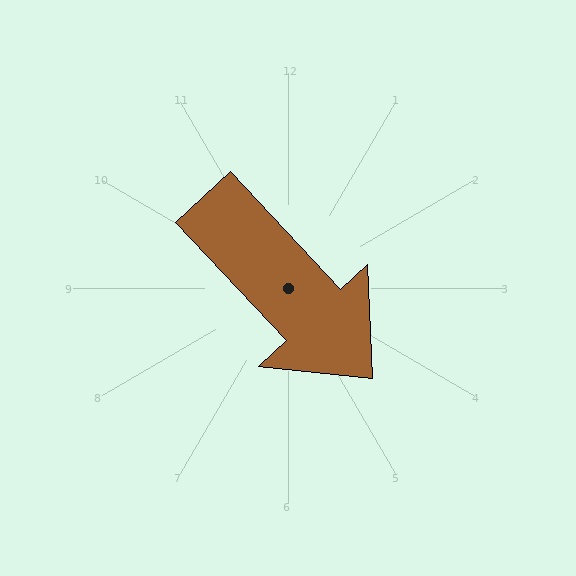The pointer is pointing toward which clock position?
Roughly 5 o'clock.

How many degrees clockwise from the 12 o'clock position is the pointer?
Approximately 137 degrees.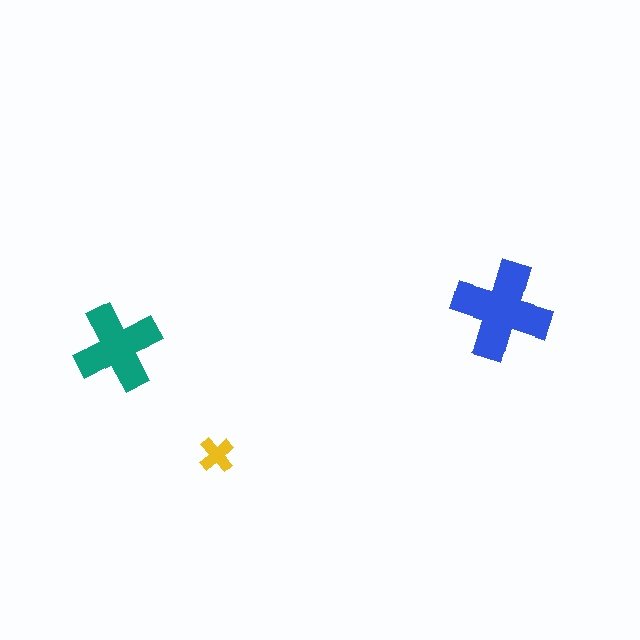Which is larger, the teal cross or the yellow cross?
The teal one.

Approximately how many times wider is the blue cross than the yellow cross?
About 3 times wider.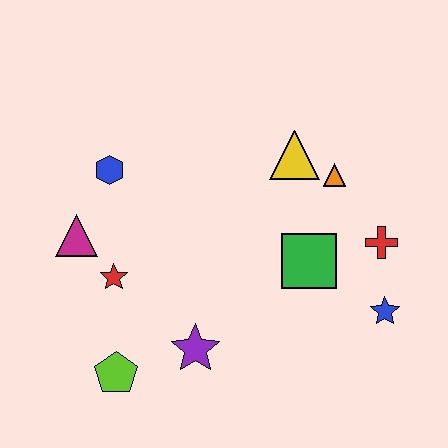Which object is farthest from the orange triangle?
The lime pentagon is farthest from the orange triangle.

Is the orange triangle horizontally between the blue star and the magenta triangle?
Yes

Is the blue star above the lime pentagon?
Yes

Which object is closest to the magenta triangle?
The red star is closest to the magenta triangle.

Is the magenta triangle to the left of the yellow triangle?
Yes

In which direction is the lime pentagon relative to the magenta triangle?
The lime pentagon is below the magenta triangle.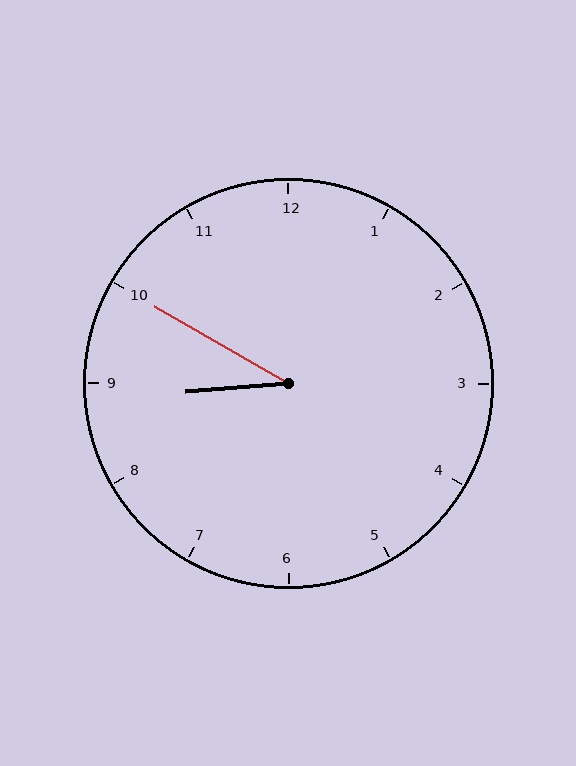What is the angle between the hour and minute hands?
Approximately 35 degrees.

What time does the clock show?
8:50.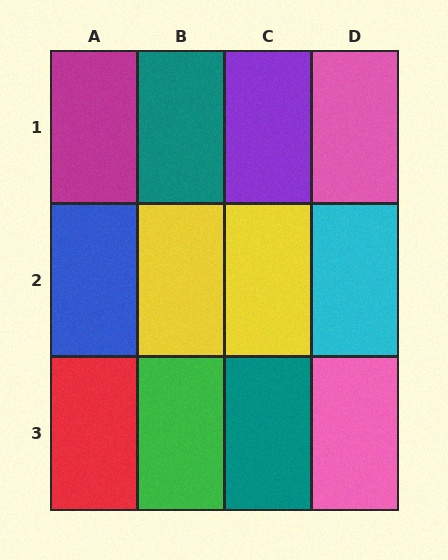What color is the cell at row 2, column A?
Blue.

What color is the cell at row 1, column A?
Magenta.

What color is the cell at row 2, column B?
Yellow.